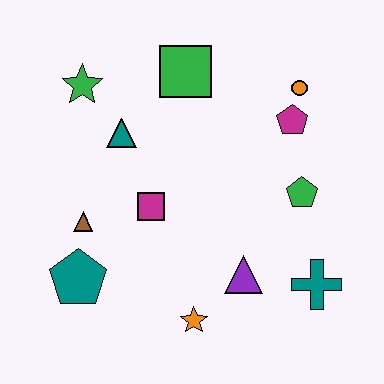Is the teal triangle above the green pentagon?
Yes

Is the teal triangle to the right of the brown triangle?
Yes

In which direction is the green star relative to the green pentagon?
The green star is to the left of the green pentagon.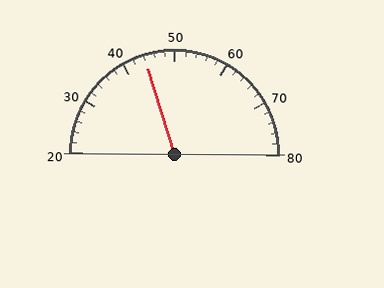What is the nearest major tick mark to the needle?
The nearest major tick mark is 40.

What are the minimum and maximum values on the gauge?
The gauge ranges from 20 to 80.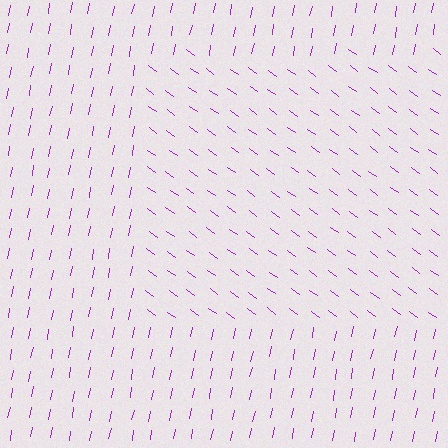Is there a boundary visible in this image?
Yes, there is a texture boundary formed by a change in line orientation.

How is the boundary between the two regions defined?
The boundary is defined purely by a change in line orientation (approximately 66 degrees difference). All lines are the same color and thickness.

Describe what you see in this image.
The image is filled with small purple line segments. A rectangle region in the image has lines oriented differently from the surrounding lines, creating a visible texture boundary.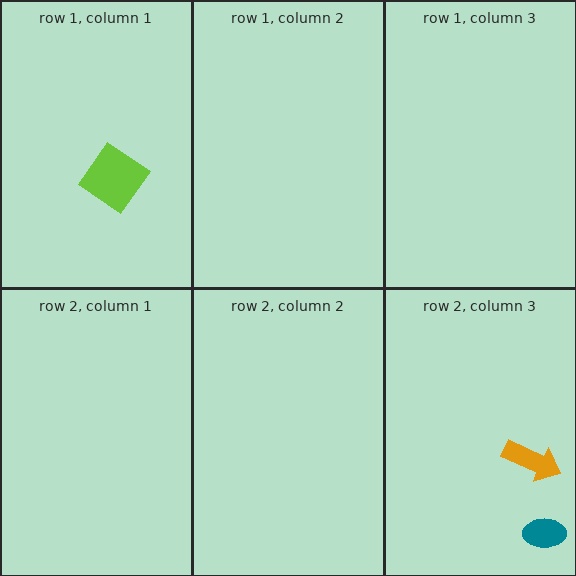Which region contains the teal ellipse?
The row 2, column 3 region.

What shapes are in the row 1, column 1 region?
The lime diamond.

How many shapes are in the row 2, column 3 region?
2.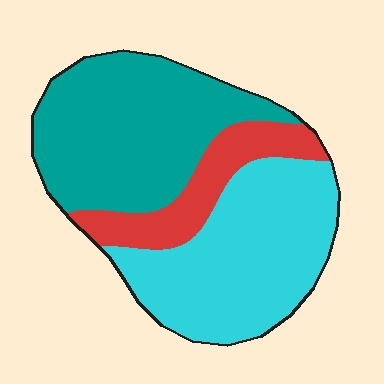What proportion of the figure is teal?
Teal covers 42% of the figure.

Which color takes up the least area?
Red, at roughly 15%.